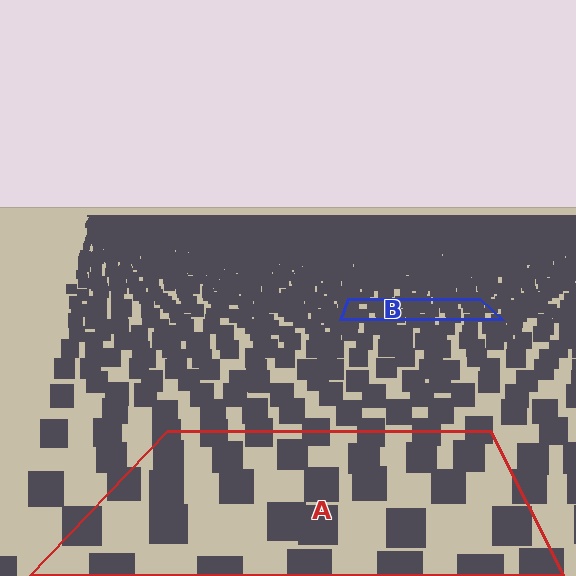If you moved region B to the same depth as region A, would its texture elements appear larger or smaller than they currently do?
They would appear larger. At a closer depth, the same texture elements are projected at a bigger on-screen size.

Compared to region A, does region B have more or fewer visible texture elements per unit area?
Region B has more texture elements per unit area — they are packed more densely because it is farther away.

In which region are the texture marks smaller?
The texture marks are smaller in region B, because it is farther away.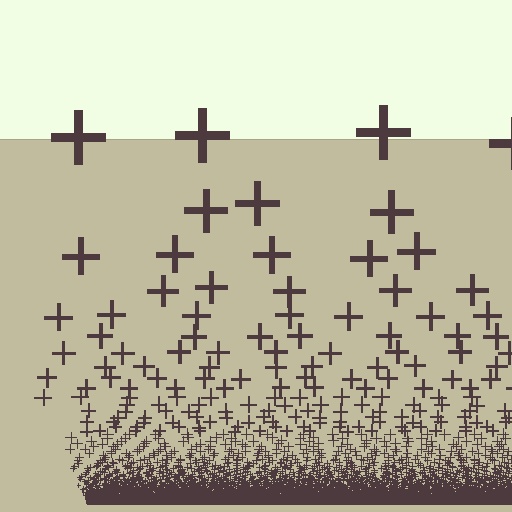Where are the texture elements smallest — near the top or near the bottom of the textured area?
Near the bottom.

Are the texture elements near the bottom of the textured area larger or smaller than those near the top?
Smaller. The gradient is inverted — elements near the bottom are smaller and denser.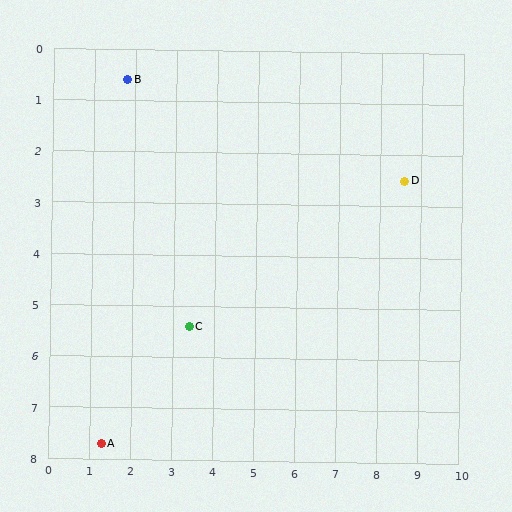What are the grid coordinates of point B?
Point B is at approximately (1.8, 0.6).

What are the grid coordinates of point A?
Point A is at approximately (1.3, 7.7).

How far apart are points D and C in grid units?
Points D and C are about 6.0 grid units apart.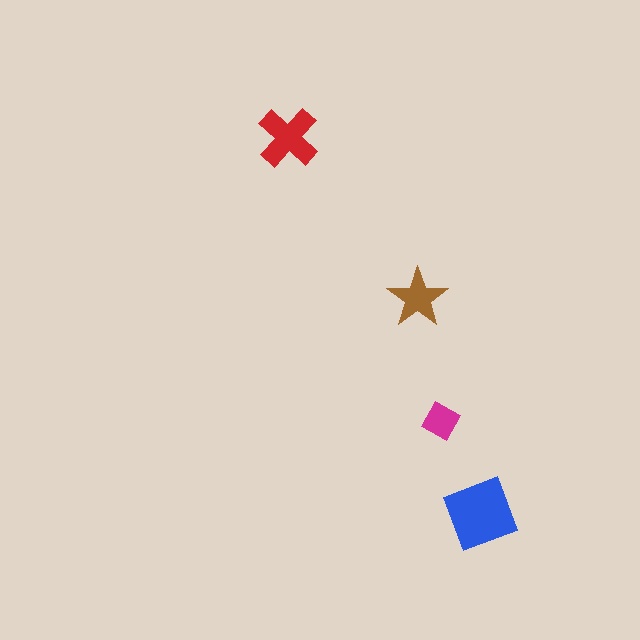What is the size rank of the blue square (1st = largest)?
1st.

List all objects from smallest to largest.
The magenta diamond, the brown star, the red cross, the blue square.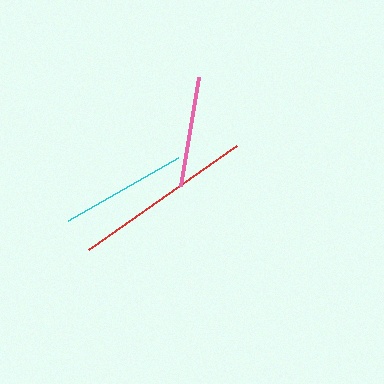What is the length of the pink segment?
The pink segment is approximately 110 pixels long.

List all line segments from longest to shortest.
From longest to shortest: red, cyan, pink.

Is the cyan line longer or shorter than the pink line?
The cyan line is longer than the pink line.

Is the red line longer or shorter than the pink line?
The red line is longer than the pink line.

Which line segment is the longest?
The red line is the longest at approximately 181 pixels.